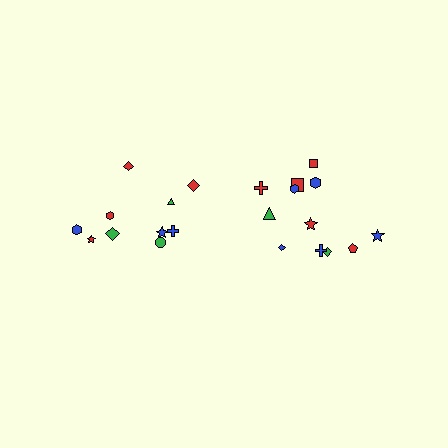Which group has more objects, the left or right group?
The right group.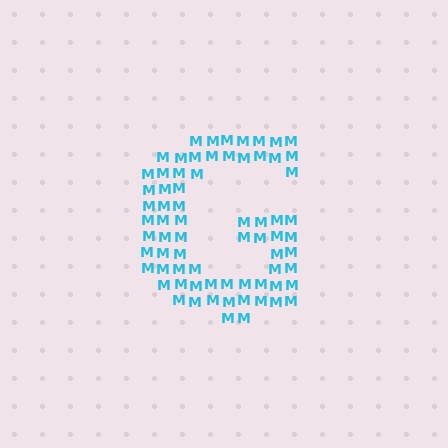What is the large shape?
The large shape is the letter G.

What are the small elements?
The small elements are letter M's.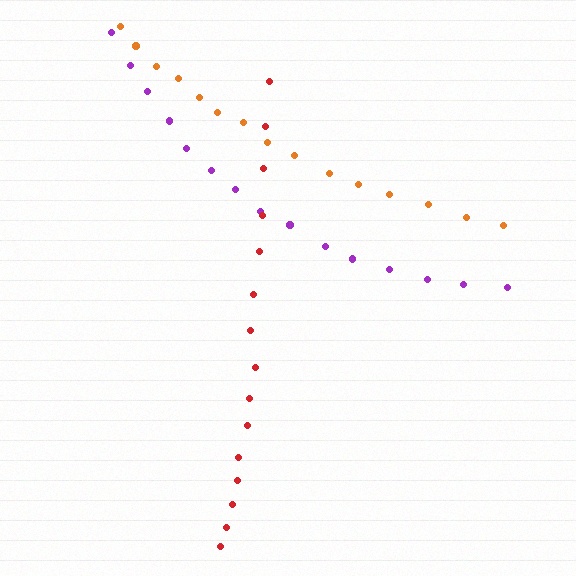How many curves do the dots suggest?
There are 3 distinct paths.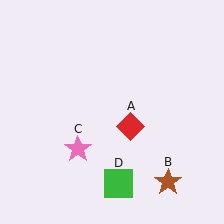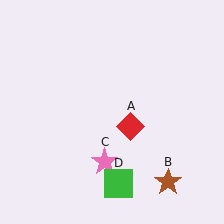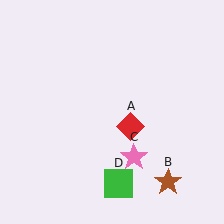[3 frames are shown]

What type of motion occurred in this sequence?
The pink star (object C) rotated counterclockwise around the center of the scene.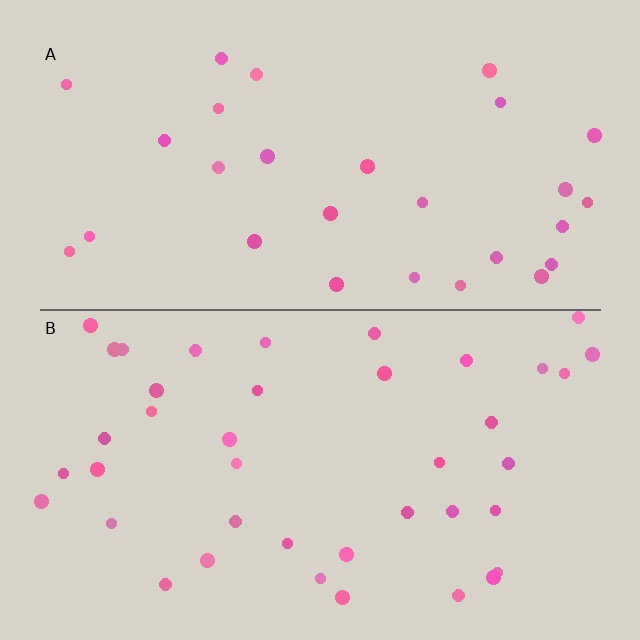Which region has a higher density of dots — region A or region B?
B (the bottom).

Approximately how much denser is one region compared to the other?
Approximately 1.4× — region B over region A.